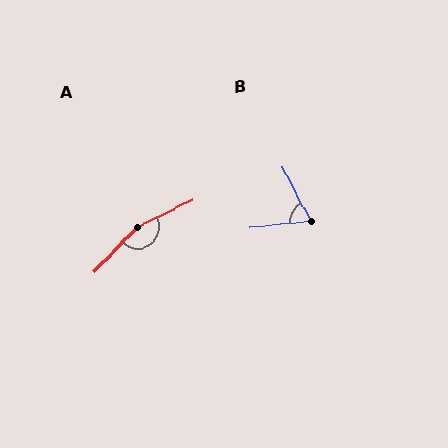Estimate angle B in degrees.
Approximately 69 degrees.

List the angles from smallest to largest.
B (69°), A (160°).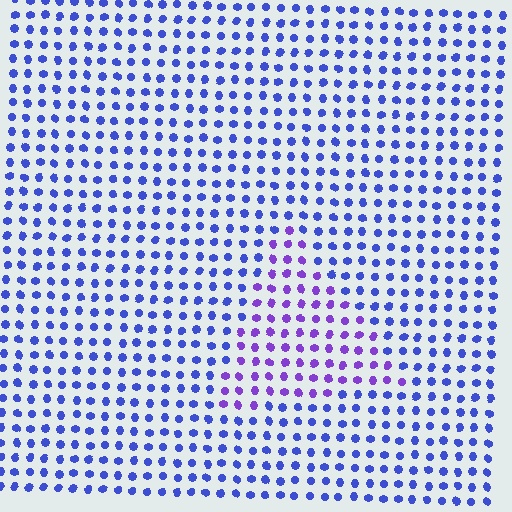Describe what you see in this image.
The image is filled with small blue elements in a uniform arrangement. A triangle-shaped region is visible where the elements are tinted to a slightly different hue, forming a subtle color boundary.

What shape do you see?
I see a triangle.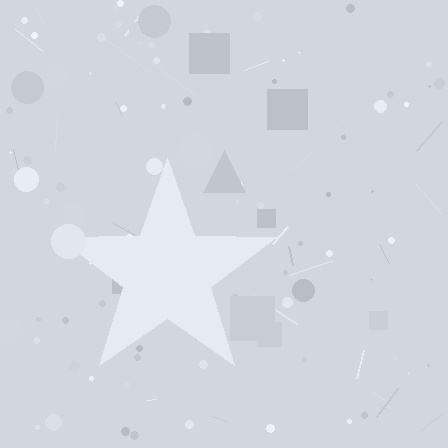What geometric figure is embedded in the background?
A star is embedded in the background.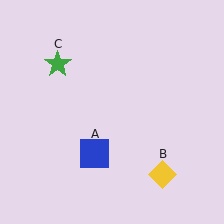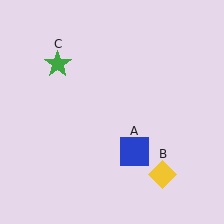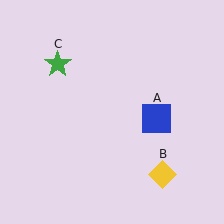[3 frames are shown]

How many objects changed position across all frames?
1 object changed position: blue square (object A).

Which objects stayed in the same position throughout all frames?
Yellow diamond (object B) and green star (object C) remained stationary.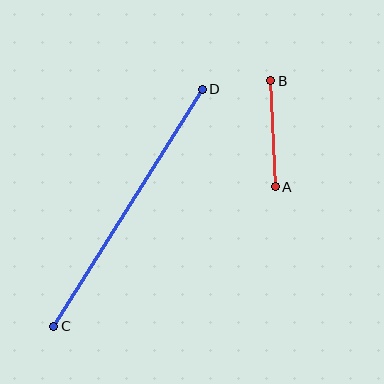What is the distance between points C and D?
The distance is approximately 280 pixels.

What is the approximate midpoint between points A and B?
The midpoint is at approximately (273, 134) pixels.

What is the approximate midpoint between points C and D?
The midpoint is at approximately (128, 208) pixels.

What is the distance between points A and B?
The distance is approximately 106 pixels.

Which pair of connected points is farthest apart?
Points C and D are farthest apart.